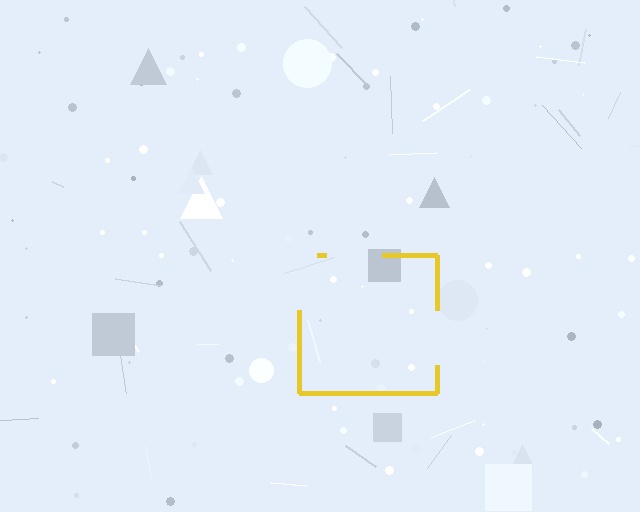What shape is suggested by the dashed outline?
The dashed outline suggests a square.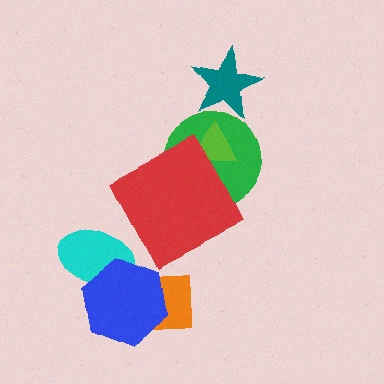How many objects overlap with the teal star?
1 object overlaps with the teal star.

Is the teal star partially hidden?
No, no other shape covers it.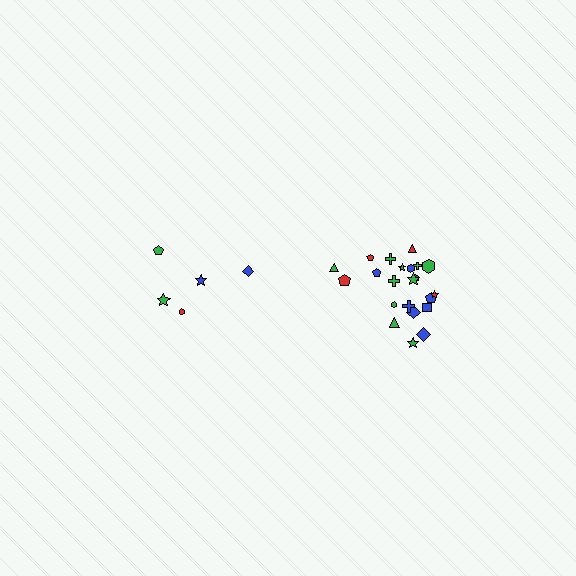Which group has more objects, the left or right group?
The right group.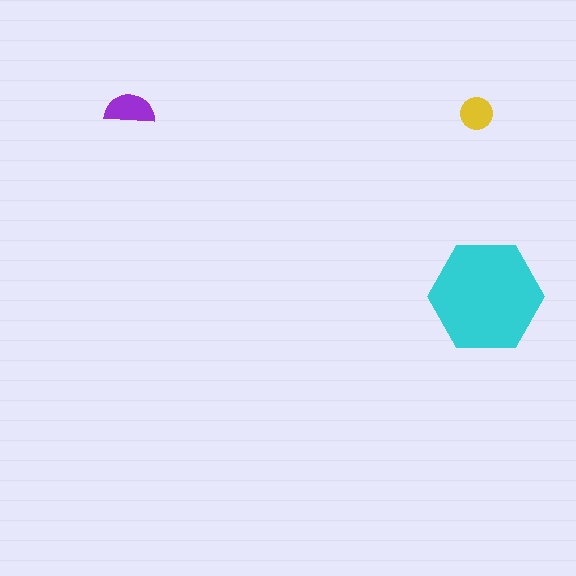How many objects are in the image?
There are 3 objects in the image.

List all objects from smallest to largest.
The yellow circle, the purple semicircle, the cyan hexagon.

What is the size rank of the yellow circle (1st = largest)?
3rd.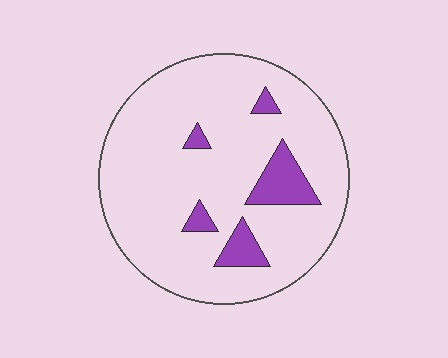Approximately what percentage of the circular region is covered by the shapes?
Approximately 10%.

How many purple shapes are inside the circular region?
5.